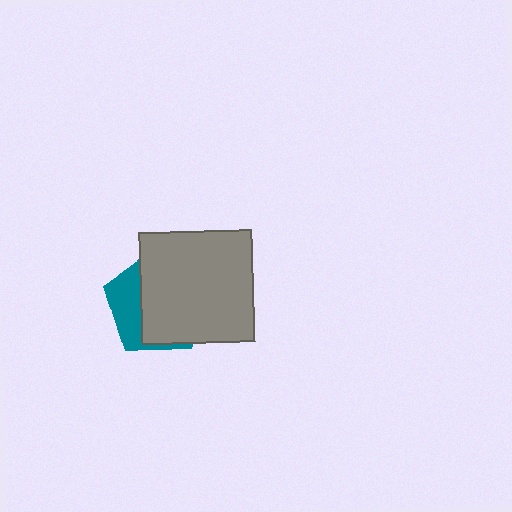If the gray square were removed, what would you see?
You would see the complete teal pentagon.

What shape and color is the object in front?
The object in front is a gray square.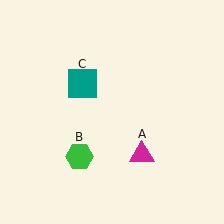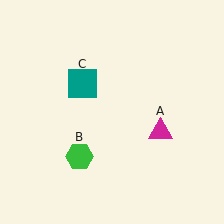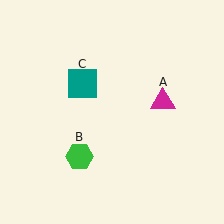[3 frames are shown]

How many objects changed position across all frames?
1 object changed position: magenta triangle (object A).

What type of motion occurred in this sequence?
The magenta triangle (object A) rotated counterclockwise around the center of the scene.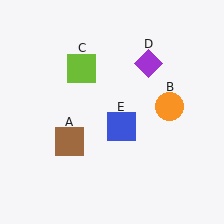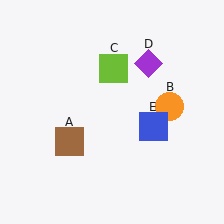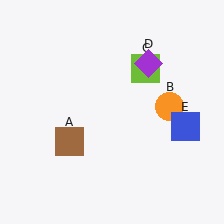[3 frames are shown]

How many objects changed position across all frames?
2 objects changed position: lime square (object C), blue square (object E).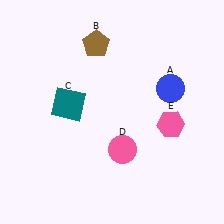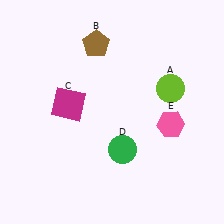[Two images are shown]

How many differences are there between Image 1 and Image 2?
There are 3 differences between the two images.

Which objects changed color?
A changed from blue to lime. C changed from teal to magenta. D changed from pink to green.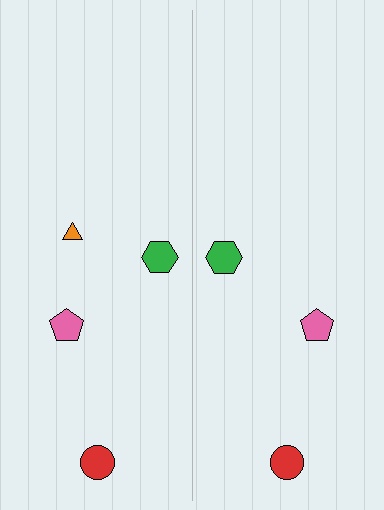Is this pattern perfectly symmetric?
No, the pattern is not perfectly symmetric. A orange triangle is missing from the right side.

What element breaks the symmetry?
A orange triangle is missing from the right side.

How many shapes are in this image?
There are 7 shapes in this image.